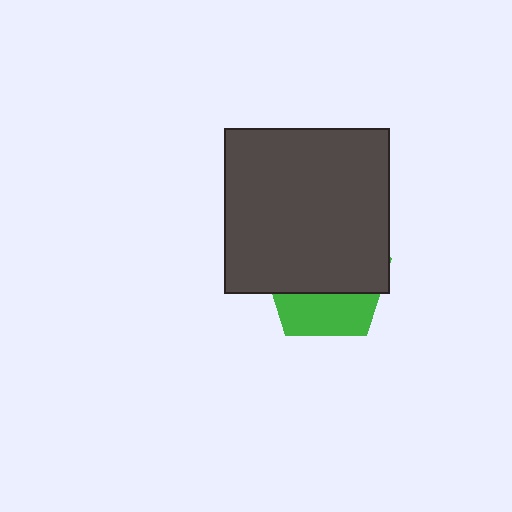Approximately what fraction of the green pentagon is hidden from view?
Roughly 64% of the green pentagon is hidden behind the dark gray square.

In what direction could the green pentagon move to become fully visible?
The green pentagon could move down. That would shift it out from behind the dark gray square entirely.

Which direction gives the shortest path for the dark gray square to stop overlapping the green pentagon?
Moving up gives the shortest separation.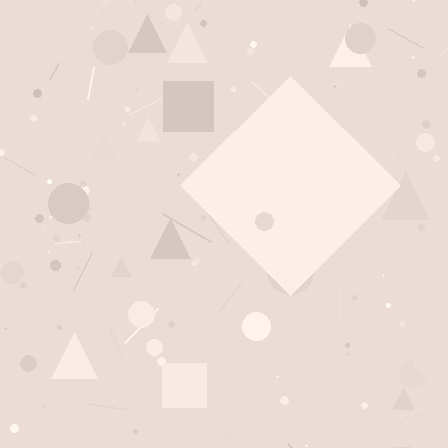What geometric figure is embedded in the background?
A diamond is embedded in the background.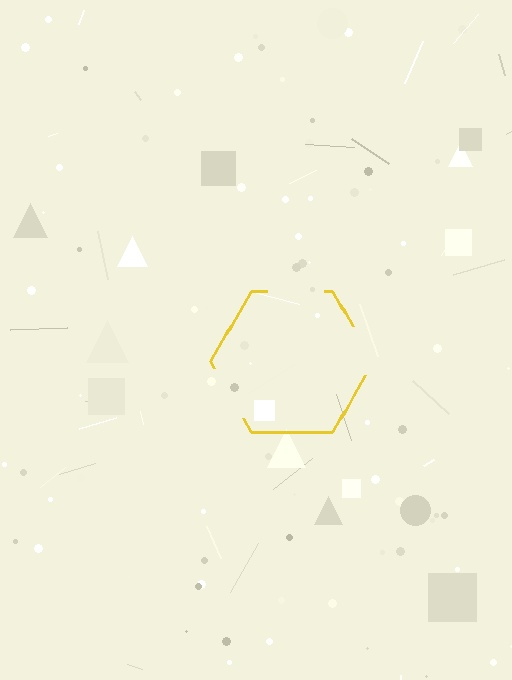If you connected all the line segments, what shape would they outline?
They would outline a hexagon.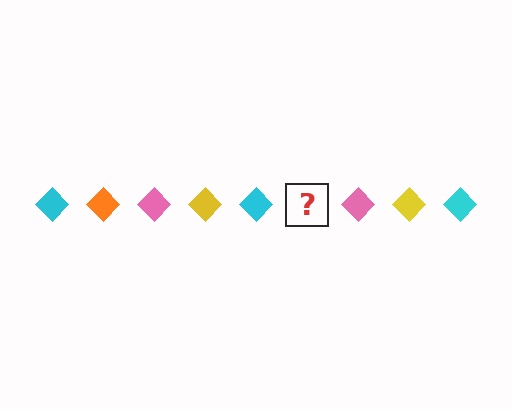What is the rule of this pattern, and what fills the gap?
The rule is that the pattern cycles through cyan, orange, pink, yellow diamonds. The gap should be filled with an orange diamond.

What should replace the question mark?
The question mark should be replaced with an orange diamond.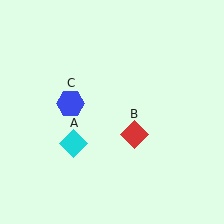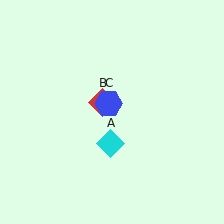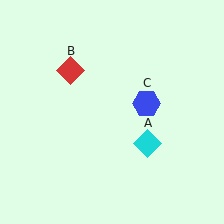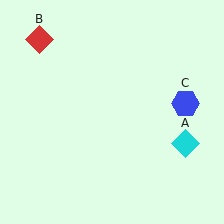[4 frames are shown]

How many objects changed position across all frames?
3 objects changed position: cyan diamond (object A), red diamond (object B), blue hexagon (object C).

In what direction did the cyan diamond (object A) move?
The cyan diamond (object A) moved right.